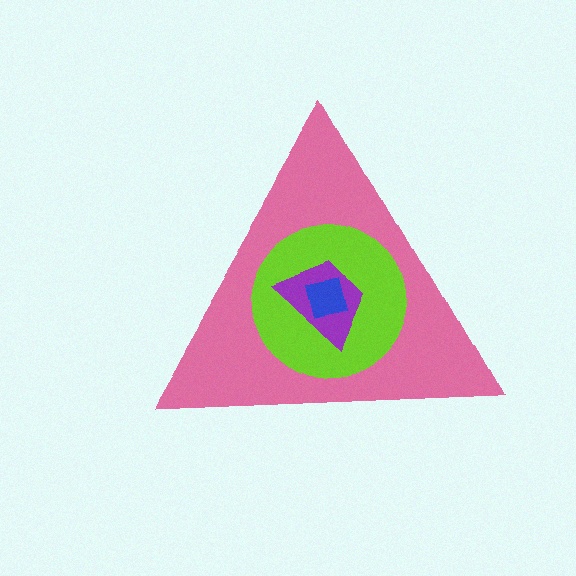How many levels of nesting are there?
4.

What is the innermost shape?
The blue square.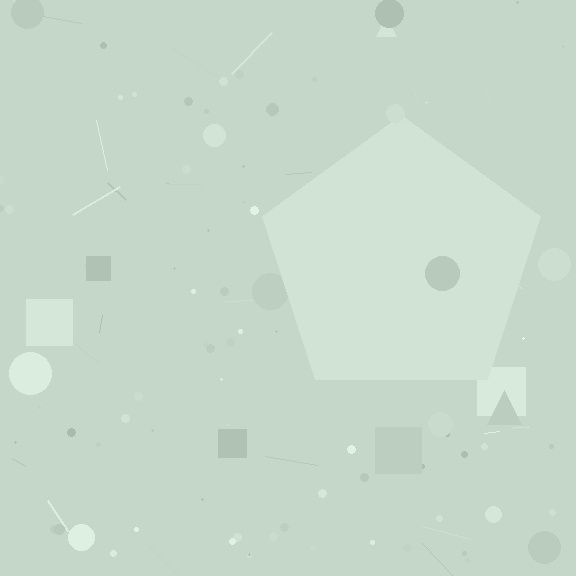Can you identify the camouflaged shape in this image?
The camouflaged shape is a pentagon.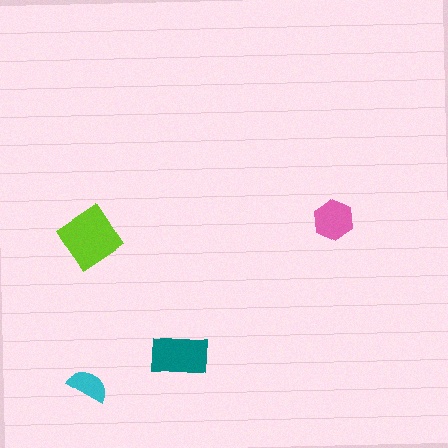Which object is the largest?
The lime diamond.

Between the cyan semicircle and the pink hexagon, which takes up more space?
The pink hexagon.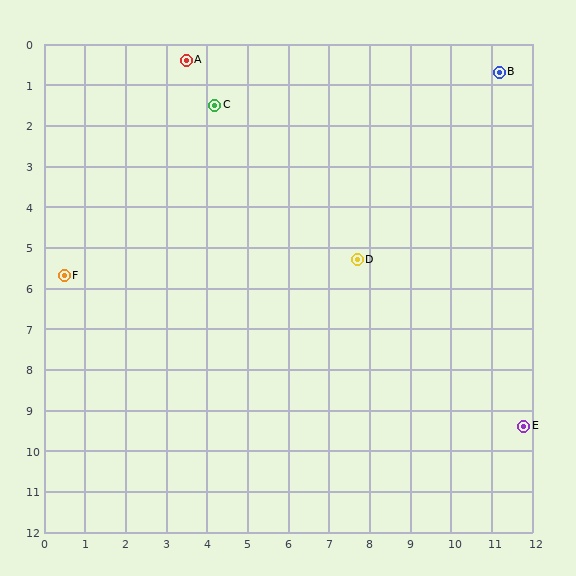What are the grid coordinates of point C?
Point C is at approximately (4.2, 1.5).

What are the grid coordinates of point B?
Point B is at approximately (11.2, 0.7).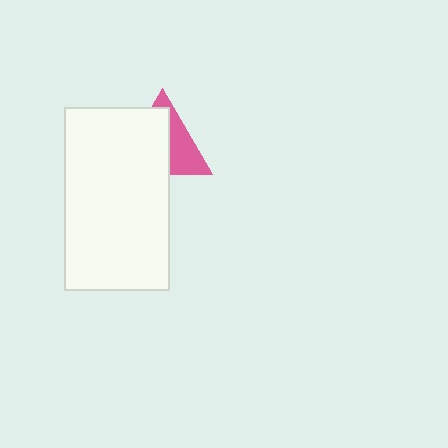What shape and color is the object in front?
The object in front is a white rectangle.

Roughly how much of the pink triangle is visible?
A small part of it is visible (roughly 42%).